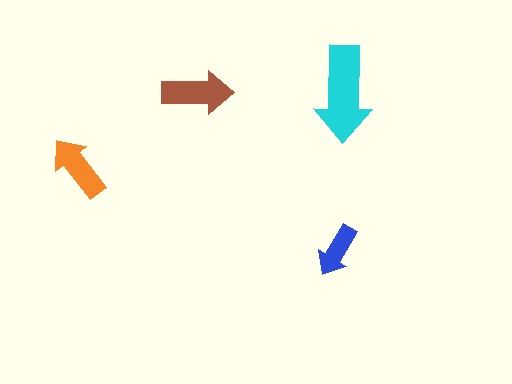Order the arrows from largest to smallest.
the cyan one, the brown one, the orange one, the blue one.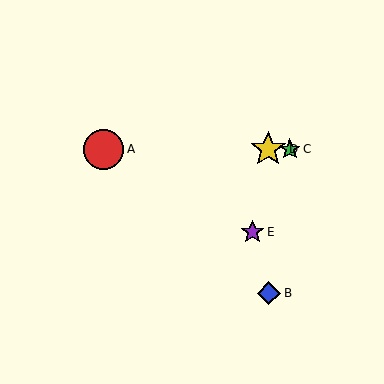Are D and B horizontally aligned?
No, D is at y≈149 and B is at y≈293.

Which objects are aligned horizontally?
Objects A, C, D are aligned horizontally.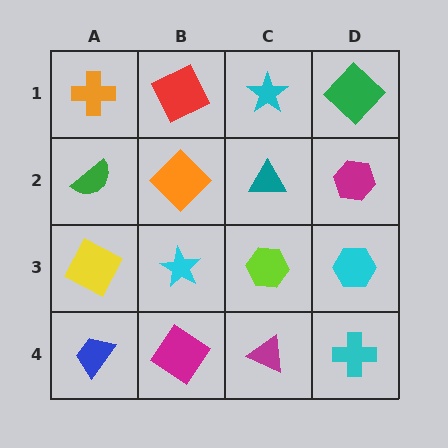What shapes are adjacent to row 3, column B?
An orange diamond (row 2, column B), a magenta diamond (row 4, column B), a yellow square (row 3, column A), a lime hexagon (row 3, column C).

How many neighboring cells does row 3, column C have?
4.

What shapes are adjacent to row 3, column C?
A teal triangle (row 2, column C), a magenta triangle (row 4, column C), a cyan star (row 3, column B), a cyan hexagon (row 3, column D).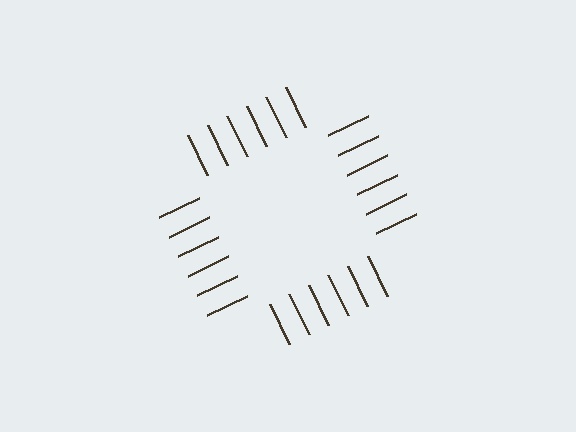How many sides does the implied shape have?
4 sides — the line-ends trace a square.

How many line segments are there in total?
24 — 6 along each of the 4 edges.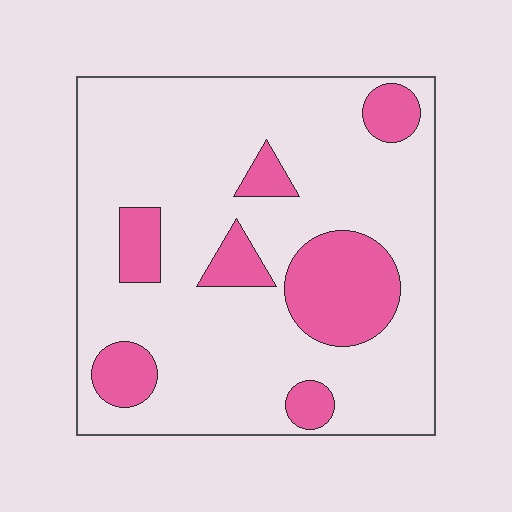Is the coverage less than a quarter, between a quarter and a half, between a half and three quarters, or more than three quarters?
Less than a quarter.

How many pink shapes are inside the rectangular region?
7.